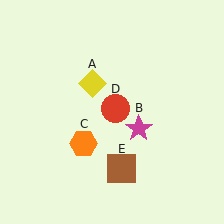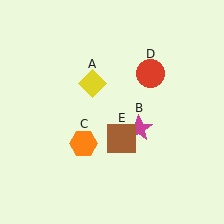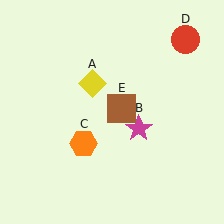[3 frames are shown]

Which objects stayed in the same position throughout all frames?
Yellow diamond (object A) and magenta star (object B) and orange hexagon (object C) remained stationary.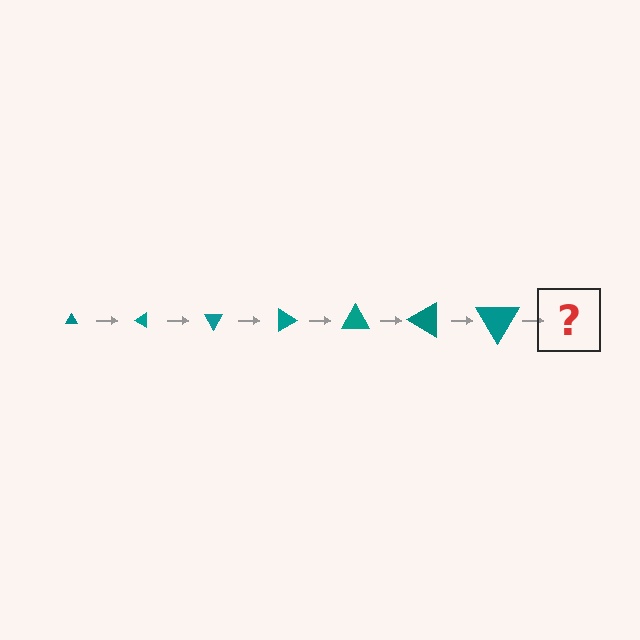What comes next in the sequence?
The next element should be a triangle, larger than the previous one and rotated 210 degrees from the start.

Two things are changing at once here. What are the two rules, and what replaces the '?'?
The two rules are that the triangle grows larger each step and it rotates 30 degrees each step. The '?' should be a triangle, larger than the previous one and rotated 210 degrees from the start.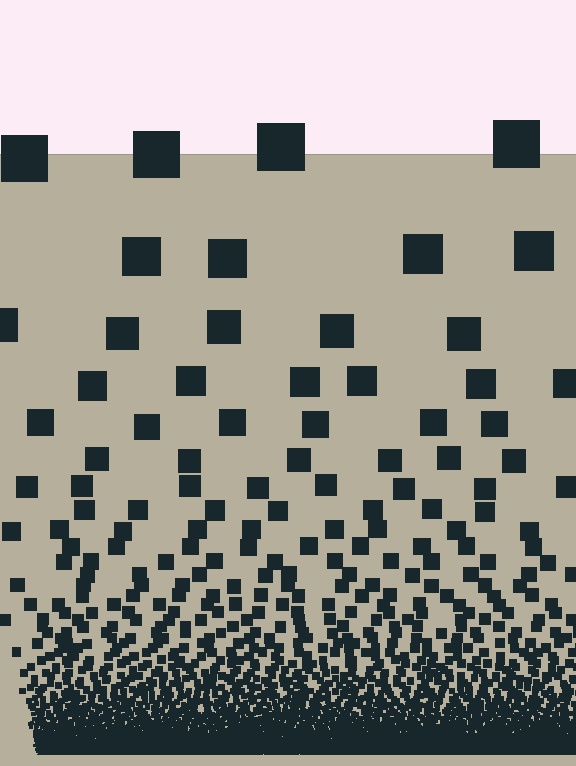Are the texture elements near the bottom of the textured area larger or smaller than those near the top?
Smaller. The gradient is inverted — elements near the bottom are smaller and denser.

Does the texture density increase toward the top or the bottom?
Density increases toward the bottom.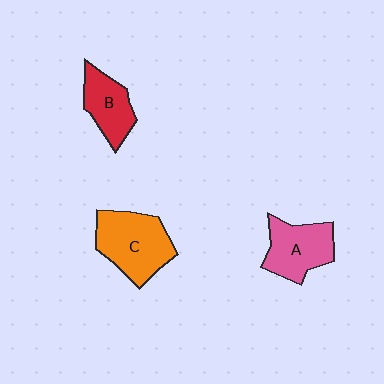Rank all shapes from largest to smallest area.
From largest to smallest: C (orange), A (pink), B (red).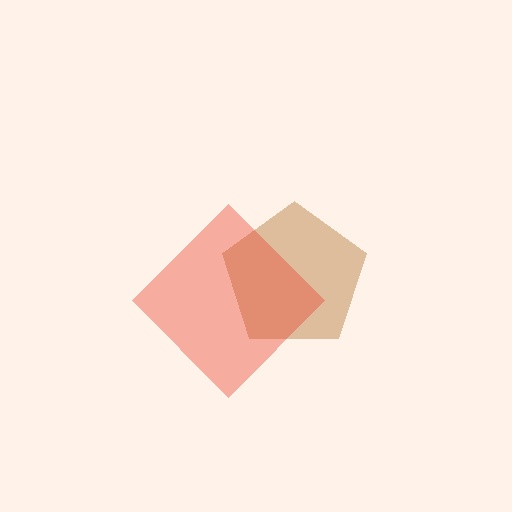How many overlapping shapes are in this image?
There are 2 overlapping shapes in the image.